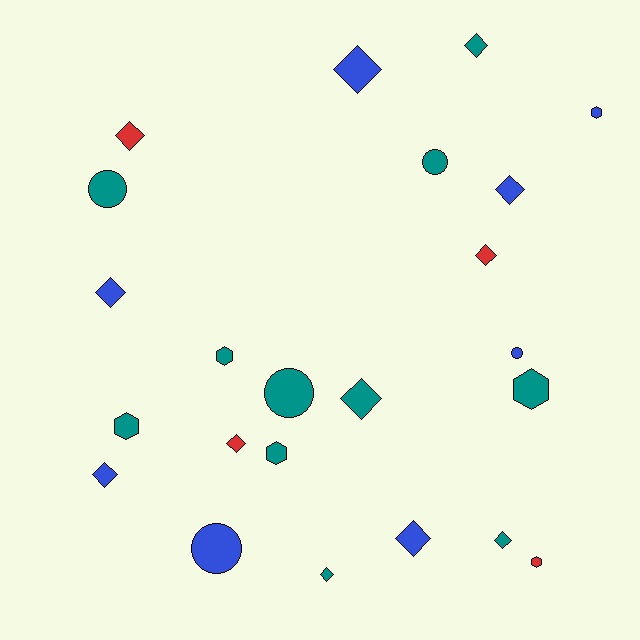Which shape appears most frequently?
Diamond, with 12 objects.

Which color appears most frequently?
Teal, with 11 objects.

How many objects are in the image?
There are 23 objects.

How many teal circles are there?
There are 3 teal circles.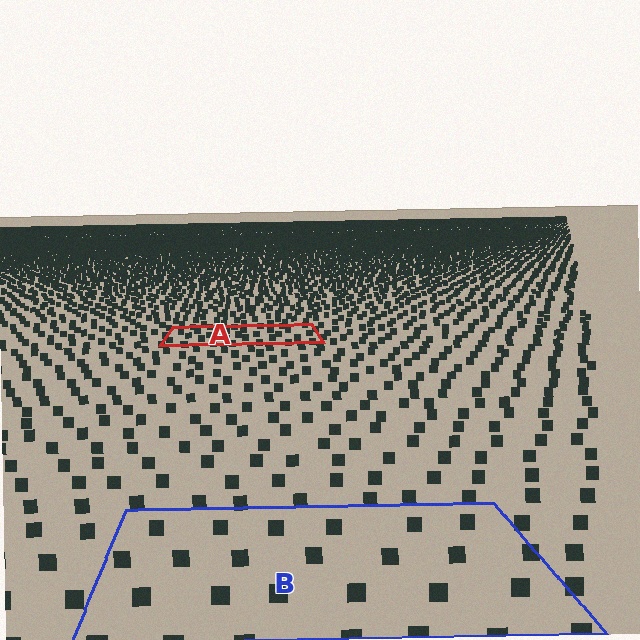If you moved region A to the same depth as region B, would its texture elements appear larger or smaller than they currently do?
They would appear larger. At a closer depth, the same texture elements are projected at a bigger on-screen size.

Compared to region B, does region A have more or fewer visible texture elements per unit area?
Region A has more texture elements per unit area — they are packed more densely because it is farther away.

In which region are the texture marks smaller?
The texture marks are smaller in region A, because it is farther away.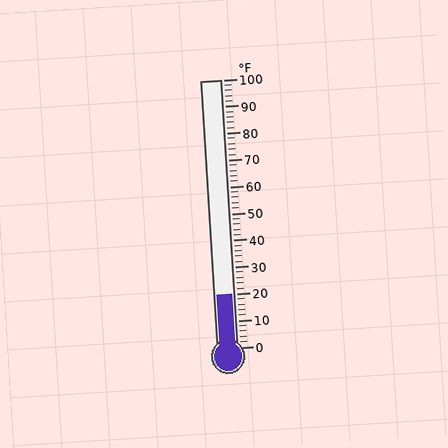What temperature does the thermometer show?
The thermometer shows approximately 20°F.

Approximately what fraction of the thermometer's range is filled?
The thermometer is filled to approximately 20% of its range.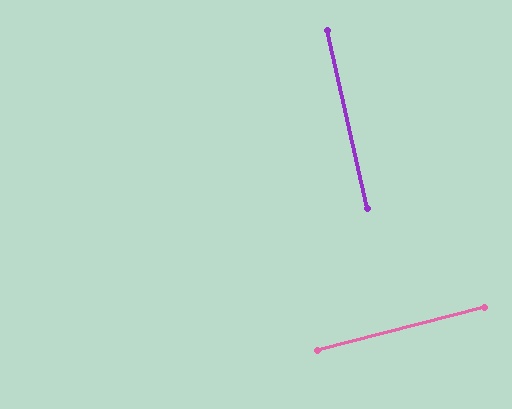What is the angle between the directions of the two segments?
Approximately 88 degrees.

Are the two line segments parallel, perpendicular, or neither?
Perpendicular — they meet at approximately 88°.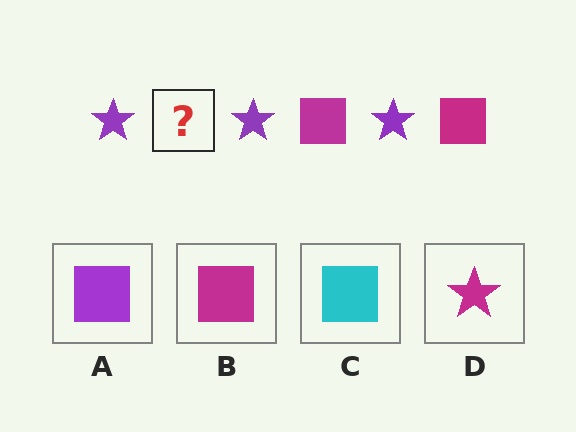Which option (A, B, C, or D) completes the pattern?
B.